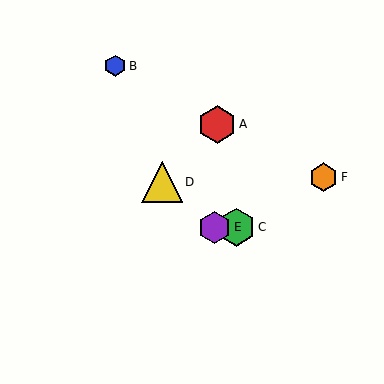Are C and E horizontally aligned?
Yes, both are at y≈227.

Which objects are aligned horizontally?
Objects C, E are aligned horizontally.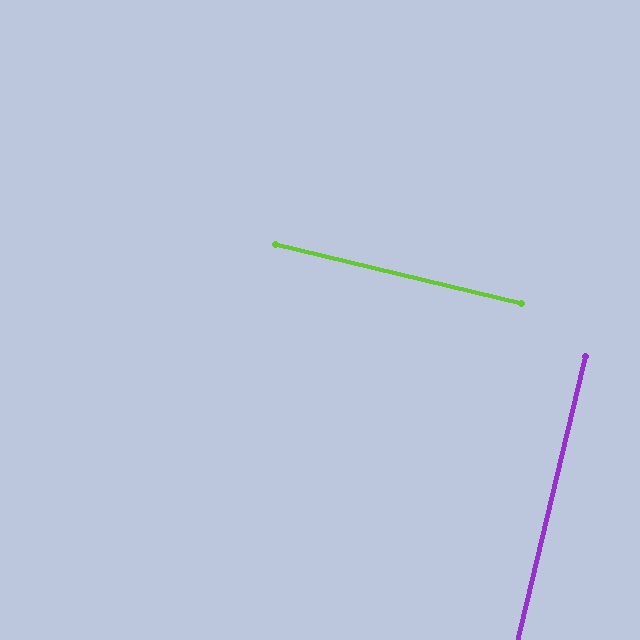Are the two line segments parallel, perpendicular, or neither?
Perpendicular — they meet at approximately 90°.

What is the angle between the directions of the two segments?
Approximately 90 degrees.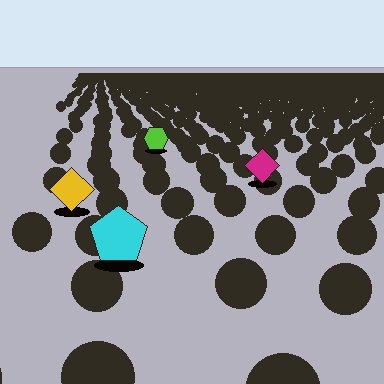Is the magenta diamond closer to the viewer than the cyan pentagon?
No. The cyan pentagon is closer — you can tell from the texture gradient: the ground texture is coarser near it.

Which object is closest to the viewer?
The cyan pentagon is closest. The texture marks near it are larger and more spread out.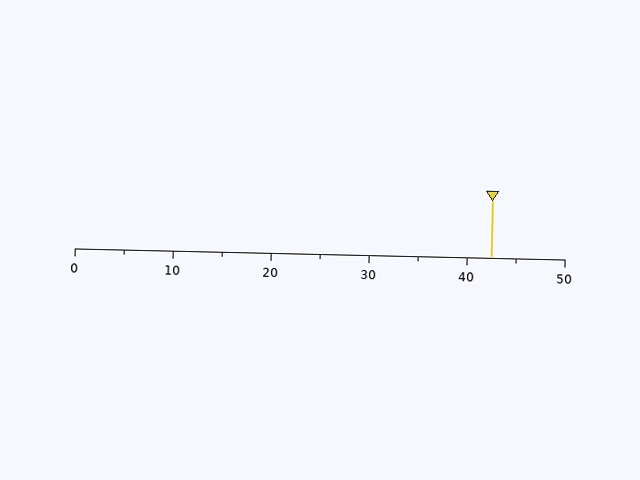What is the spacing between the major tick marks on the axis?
The major ticks are spaced 10 apart.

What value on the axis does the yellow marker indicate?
The marker indicates approximately 42.5.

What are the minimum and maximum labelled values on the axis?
The axis runs from 0 to 50.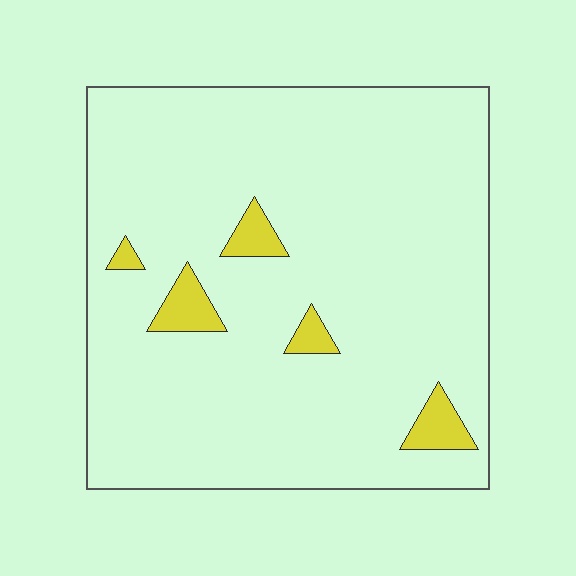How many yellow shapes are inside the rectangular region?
5.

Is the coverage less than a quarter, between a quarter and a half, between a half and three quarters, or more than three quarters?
Less than a quarter.